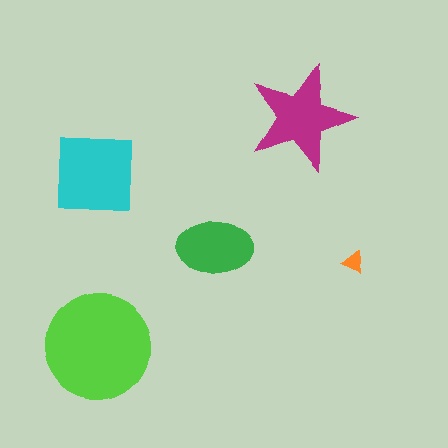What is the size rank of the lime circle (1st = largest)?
1st.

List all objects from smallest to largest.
The orange triangle, the green ellipse, the magenta star, the cyan square, the lime circle.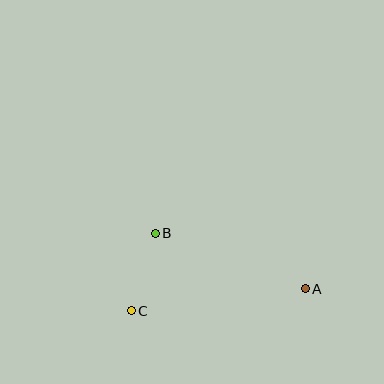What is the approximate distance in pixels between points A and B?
The distance between A and B is approximately 160 pixels.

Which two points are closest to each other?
Points B and C are closest to each other.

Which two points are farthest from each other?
Points A and C are farthest from each other.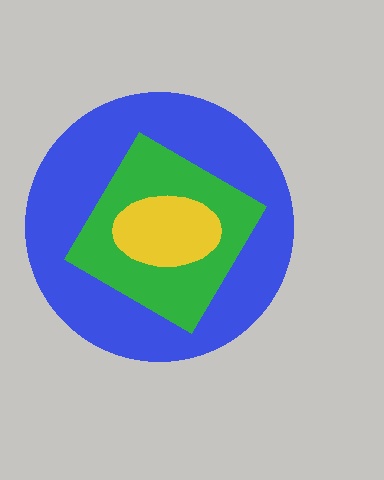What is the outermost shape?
The blue circle.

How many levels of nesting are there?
3.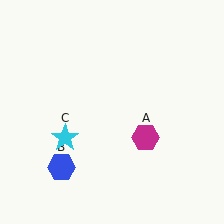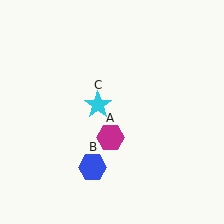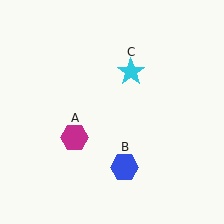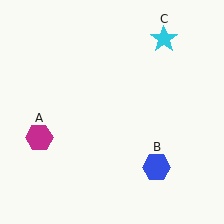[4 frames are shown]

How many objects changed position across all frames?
3 objects changed position: magenta hexagon (object A), blue hexagon (object B), cyan star (object C).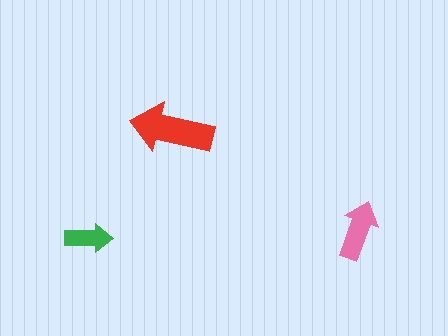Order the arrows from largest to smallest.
the red one, the pink one, the green one.